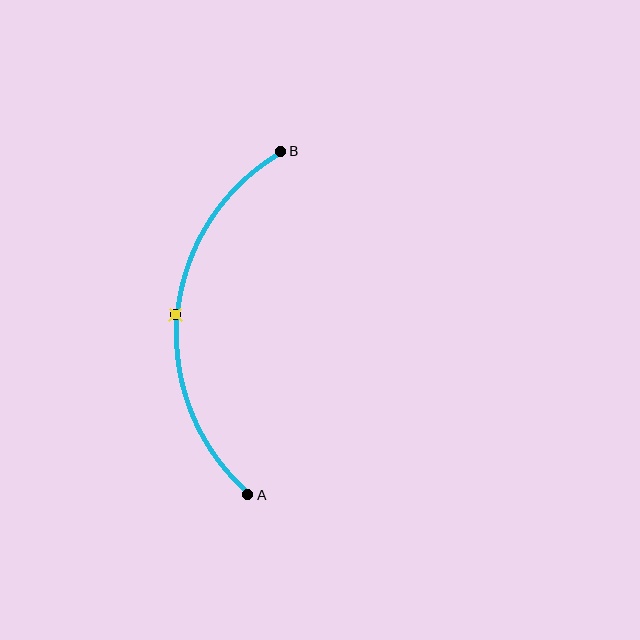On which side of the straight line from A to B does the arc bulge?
The arc bulges to the left of the straight line connecting A and B.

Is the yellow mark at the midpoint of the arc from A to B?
Yes. The yellow mark lies on the arc at equal arc-length from both A and B — it is the arc midpoint.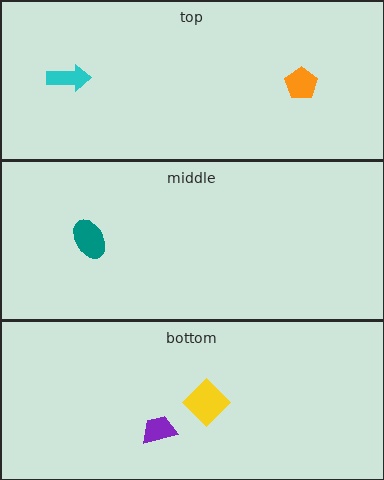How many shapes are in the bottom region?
2.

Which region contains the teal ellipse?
The middle region.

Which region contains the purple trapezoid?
The bottom region.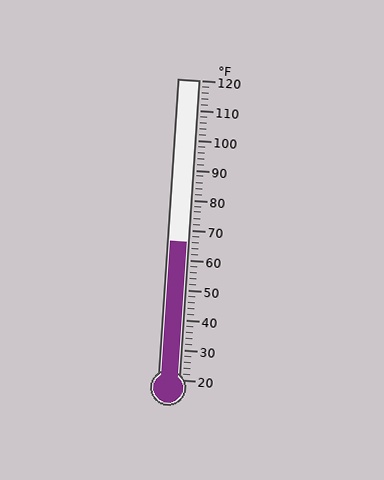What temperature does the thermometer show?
The thermometer shows approximately 66°F.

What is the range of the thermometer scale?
The thermometer scale ranges from 20°F to 120°F.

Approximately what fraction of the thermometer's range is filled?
The thermometer is filled to approximately 45% of its range.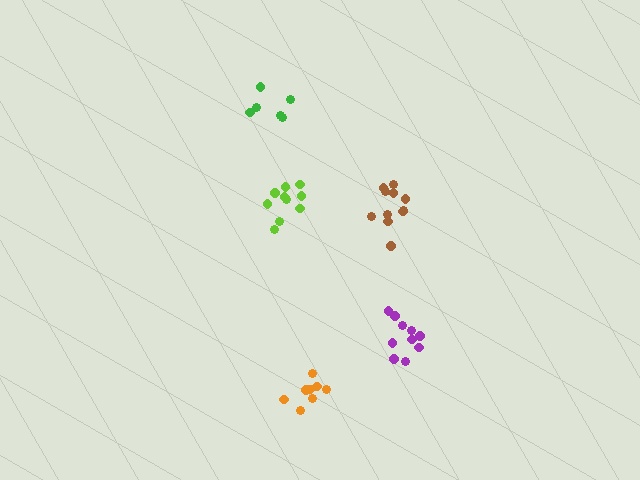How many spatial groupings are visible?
There are 5 spatial groupings.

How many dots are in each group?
Group 1: 6 dots, Group 2: 10 dots, Group 3: 8 dots, Group 4: 10 dots, Group 5: 11 dots (45 total).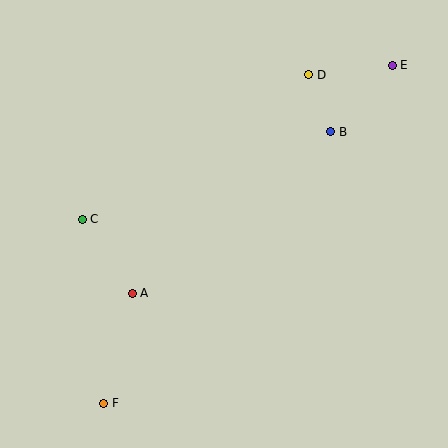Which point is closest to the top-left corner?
Point C is closest to the top-left corner.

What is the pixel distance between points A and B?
The distance between A and B is 256 pixels.